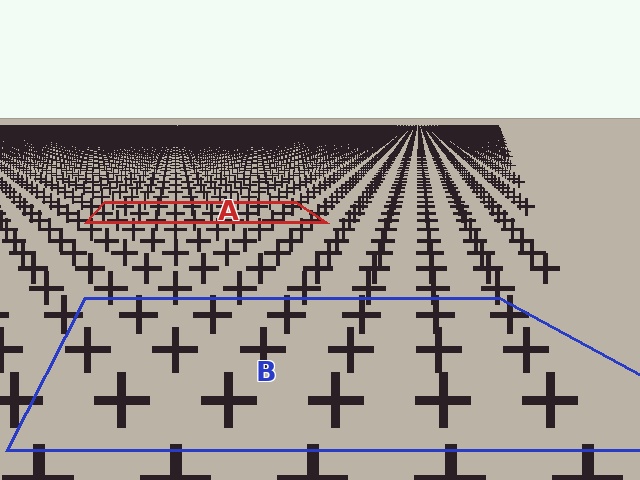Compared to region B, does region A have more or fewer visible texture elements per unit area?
Region A has more texture elements per unit area — they are packed more densely because it is farther away.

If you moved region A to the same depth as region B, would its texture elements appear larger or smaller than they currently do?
They would appear larger. At a closer depth, the same texture elements are projected at a bigger on-screen size.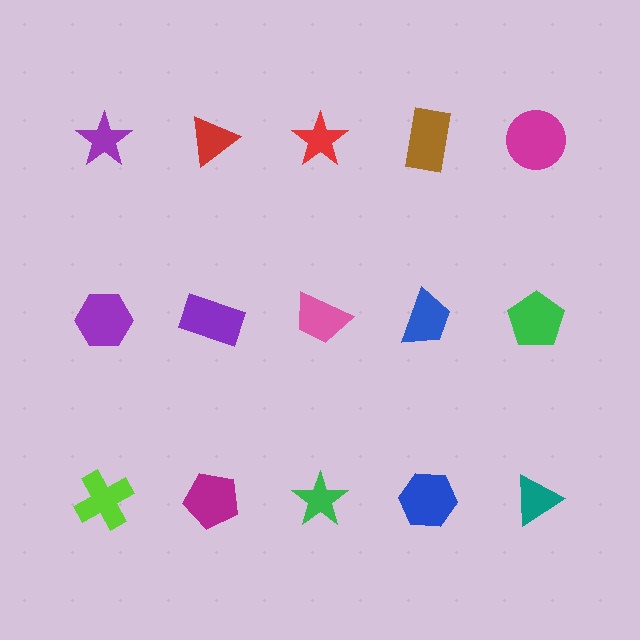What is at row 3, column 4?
A blue hexagon.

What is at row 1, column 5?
A magenta circle.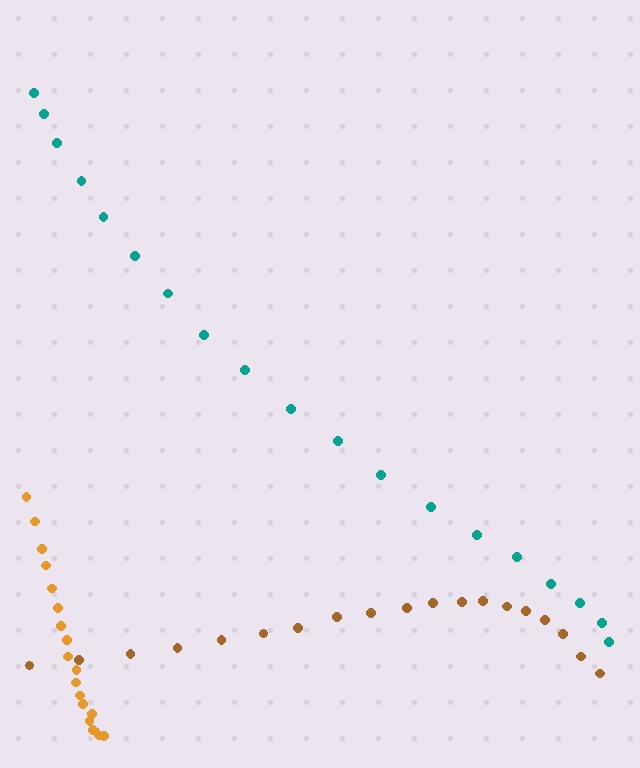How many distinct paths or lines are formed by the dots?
There are 3 distinct paths.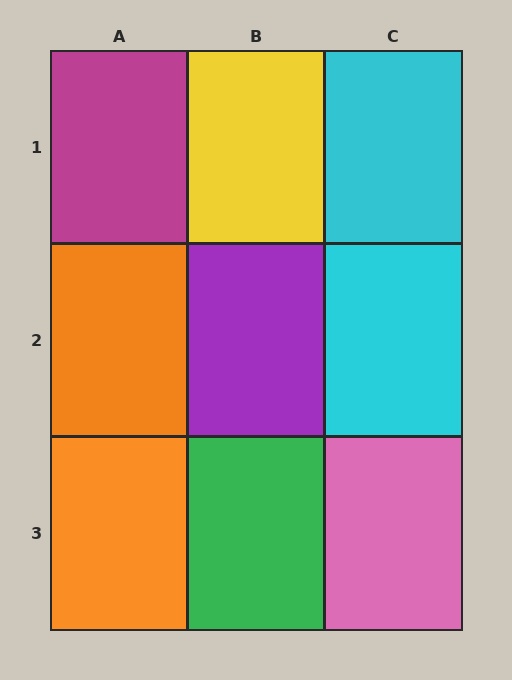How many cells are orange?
2 cells are orange.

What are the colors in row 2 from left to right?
Orange, purple, cyan.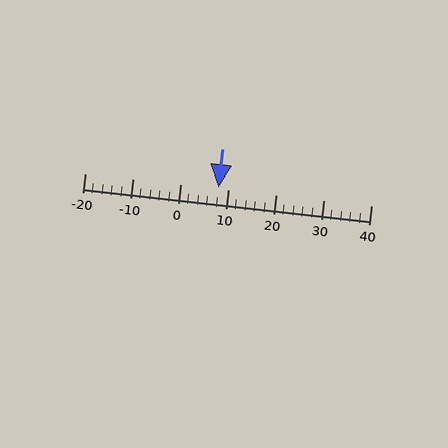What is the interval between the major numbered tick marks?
The major tick marks are spaced 10 units apart.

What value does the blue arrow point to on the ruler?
The blue arrow points to approximately 8.